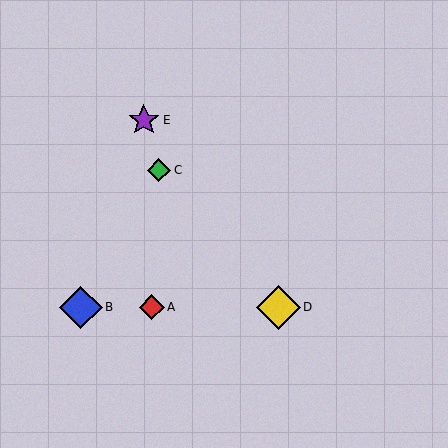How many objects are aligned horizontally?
3 objects (A, B, D) are aligned horizontally.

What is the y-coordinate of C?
Object C is at y≈170.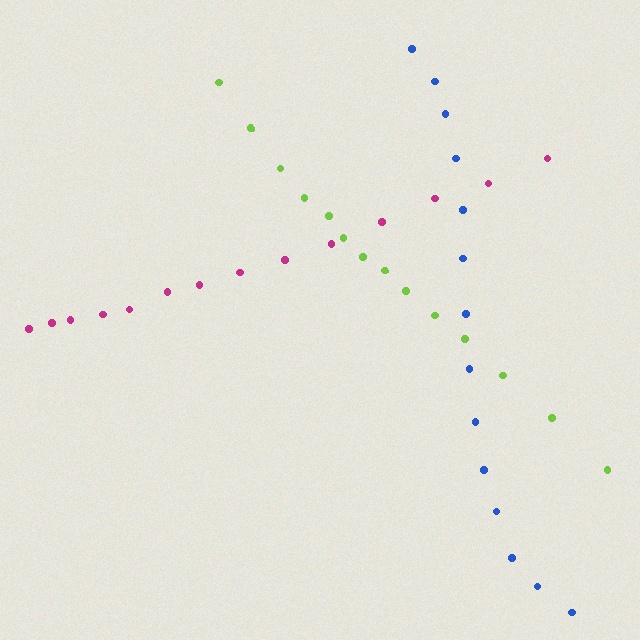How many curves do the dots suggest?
There are 3 distinct paths.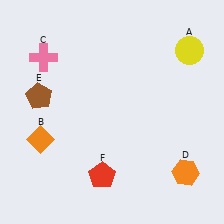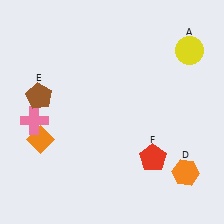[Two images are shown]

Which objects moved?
The objects that moved are: the pink cross (C), the red pentagon (F).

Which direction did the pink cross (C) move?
The pink cross (C) moved down.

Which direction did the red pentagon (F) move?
The red pentagon (F) moved right.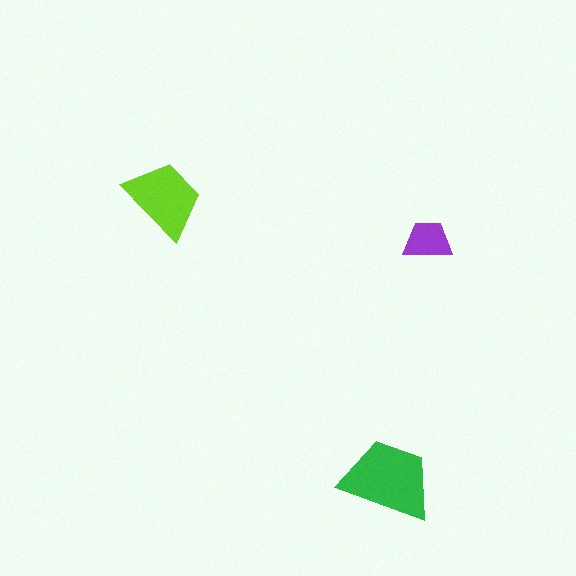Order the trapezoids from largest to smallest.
the green one, the lime one, the purple one.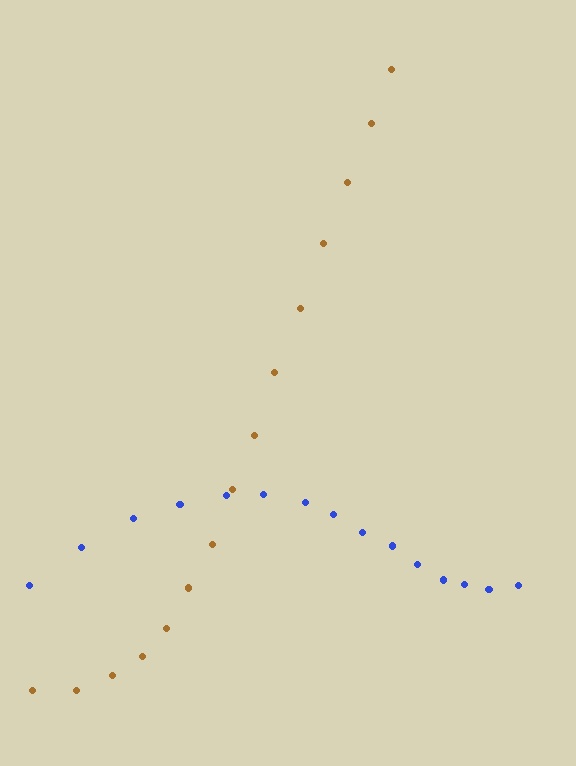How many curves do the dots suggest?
There are 2 distinct paths.